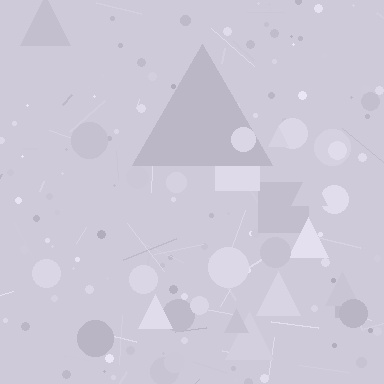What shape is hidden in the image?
A triangle is hidden in the image.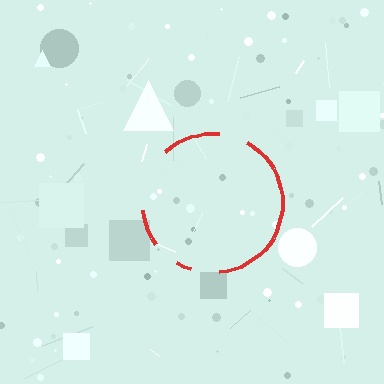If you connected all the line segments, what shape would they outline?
They would outline a circle.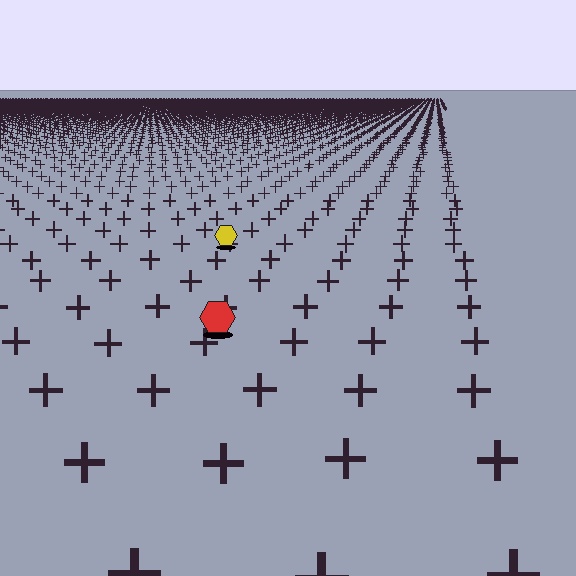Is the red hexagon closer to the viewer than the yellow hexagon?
Yes. The red hexagon is closer — you can tell from the texture gradient: the ground texture is coarser near it.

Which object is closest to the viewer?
The red hexagon is closest. The texture marks near it are larger and more spread out.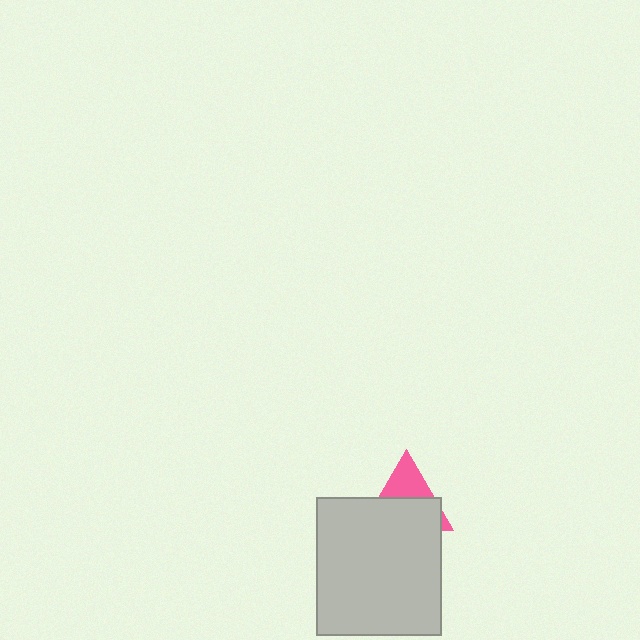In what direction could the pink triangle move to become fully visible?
The pink triangle could move up. That would shift it out from behind the light gray rectangle entirely.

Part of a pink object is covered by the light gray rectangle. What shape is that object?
It is a triangle.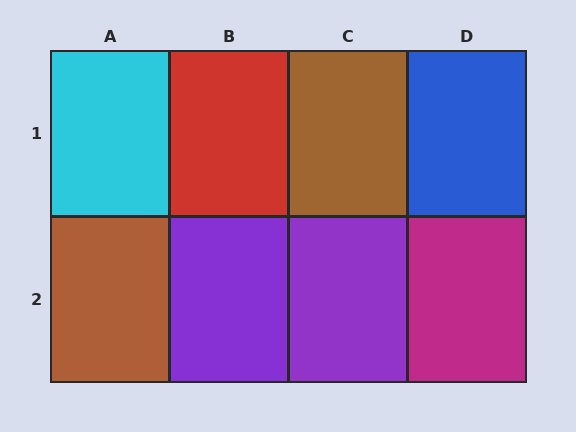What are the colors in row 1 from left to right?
Cyan, red, brown, blue.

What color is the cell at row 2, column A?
Brown.